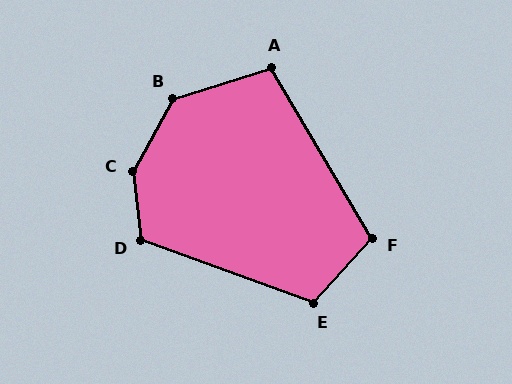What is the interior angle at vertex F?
Approximately 107 degrees (obtuse).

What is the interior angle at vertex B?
Approximately 136 degrees (obtuse).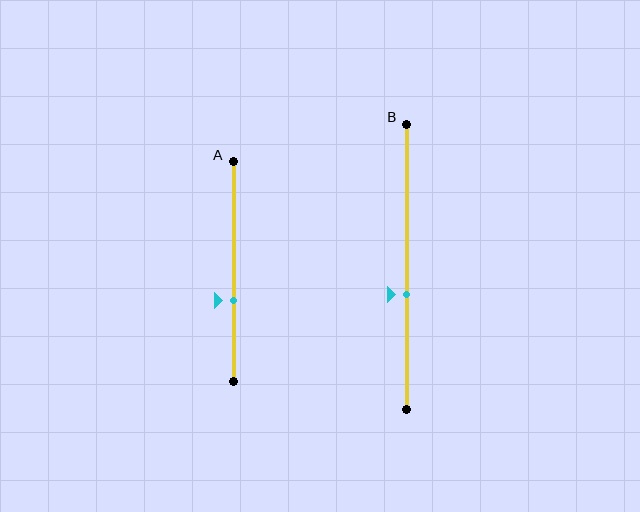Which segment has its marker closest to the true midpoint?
Segment B has its marker closest to the true midpoint.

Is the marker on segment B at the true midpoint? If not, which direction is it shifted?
No, the marker on segment B is shifted downward by about 10% of the segment length.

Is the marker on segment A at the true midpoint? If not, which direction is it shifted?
No, the marker on segment A is shifted downward by about 13% of the segment length.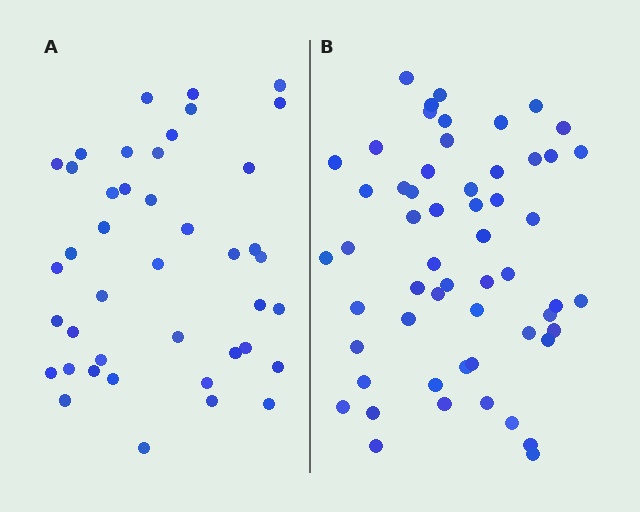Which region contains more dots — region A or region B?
Region B (the right region) has more dots.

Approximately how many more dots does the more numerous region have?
Region B has approximately 15 more dots than region A.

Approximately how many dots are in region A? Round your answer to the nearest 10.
About 40 dots. (The exact count is 42, which rounds to 40.)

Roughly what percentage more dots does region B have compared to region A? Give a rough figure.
About 35% more.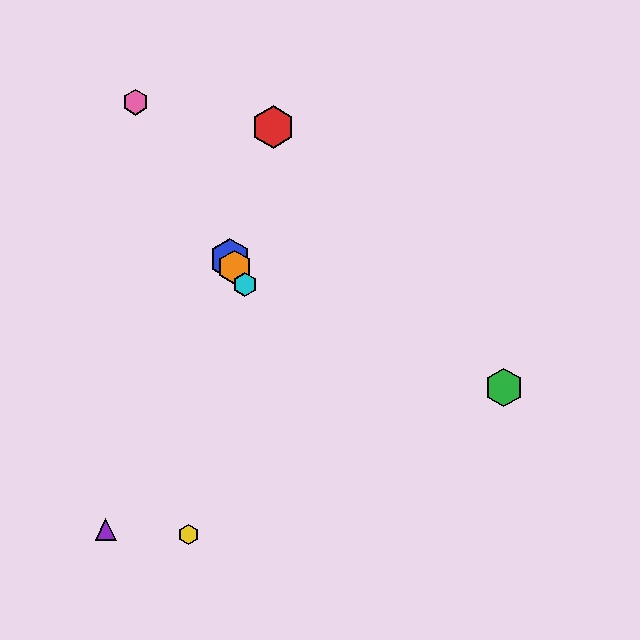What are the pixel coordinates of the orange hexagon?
The orange hexagon is at (235, 267).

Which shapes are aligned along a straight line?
The blue hexagon, the orange hexagon, the cyan hexagon, the pink hexagon are aligned along a straight line.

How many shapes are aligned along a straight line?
4 shapes (the blue hexagon, the orange hexagon, the cyan hexagon, the pink hexagon) are aligned along a straight line.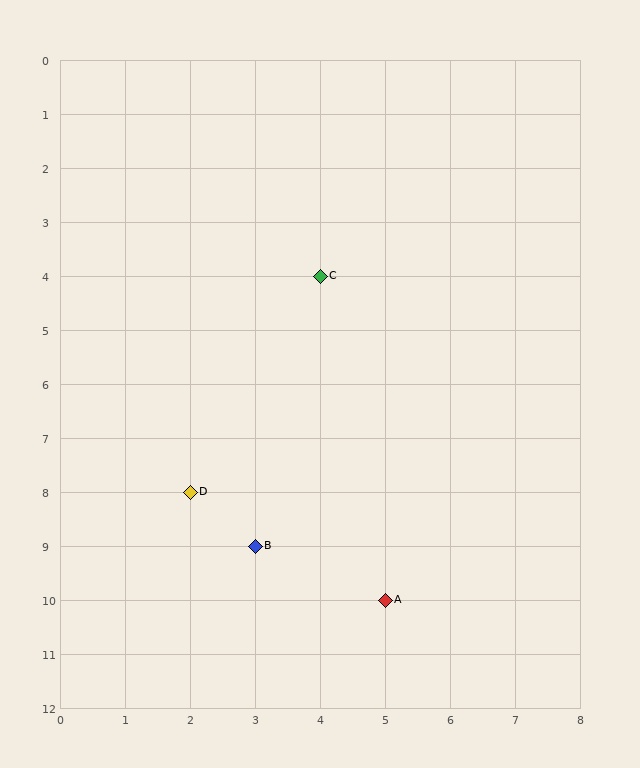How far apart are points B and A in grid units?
Points B and A are 2 columns and 1 row apart (about 2.2 grid units diagonally).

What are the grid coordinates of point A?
Point A is at grid coordinates (5, 10).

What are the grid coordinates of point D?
Point D is at grid coordinates (2, 8).